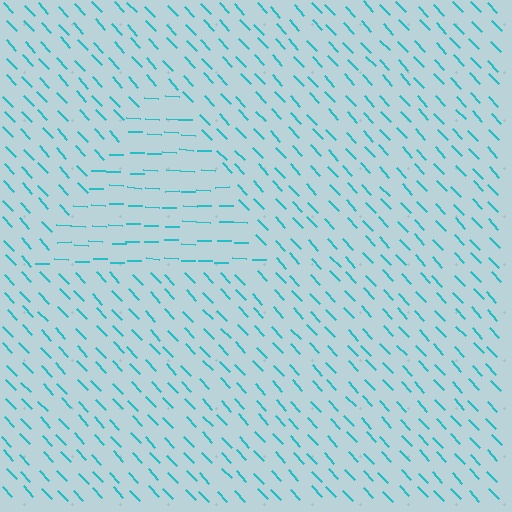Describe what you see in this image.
The image is filled with small cyan line segments. A triangle region in the image has lines oriented differently from the surrounding lines, creating a visible texture boundary.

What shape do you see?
I see a triangle.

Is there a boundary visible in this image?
Yes, there is a texture boundary formed by a change in line orientation.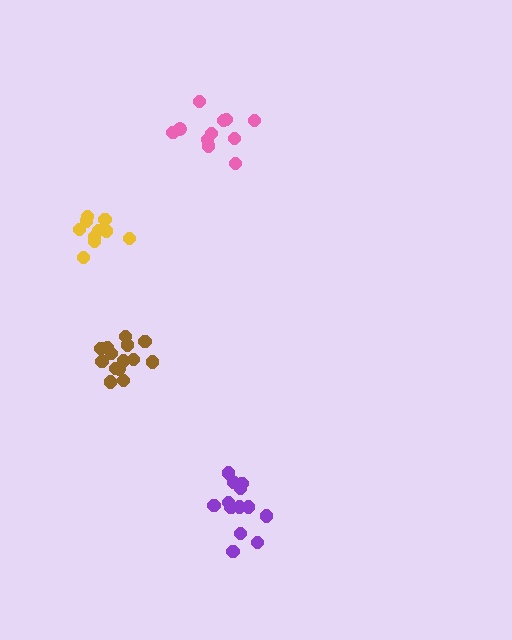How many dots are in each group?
Group 1: 14 dots, Group 2: 13 dots, Group 3: 10 dots, Group 4: 11 dots (48 total).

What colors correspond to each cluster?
The clusters are colored: brown, purple, yellow, pink.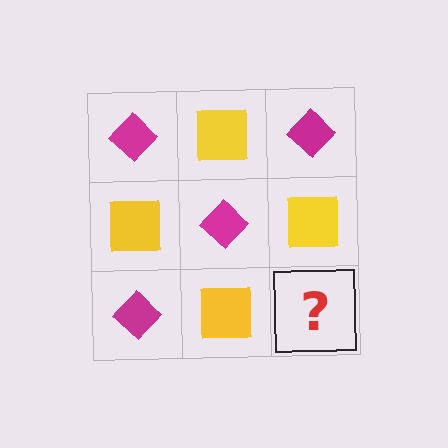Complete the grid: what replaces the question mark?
The question mark should be replaced with a magenta diamond.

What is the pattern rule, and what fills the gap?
The rule is that it alternates magenta diamond and yellow square in a checkerboard pattern. The gap should be filled with a magenta diamond.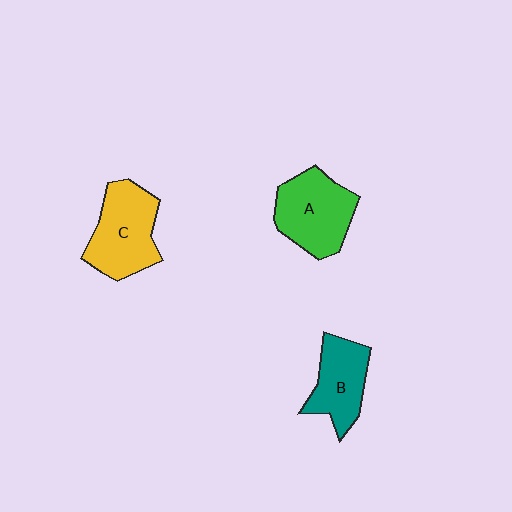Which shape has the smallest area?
Shape B (teal).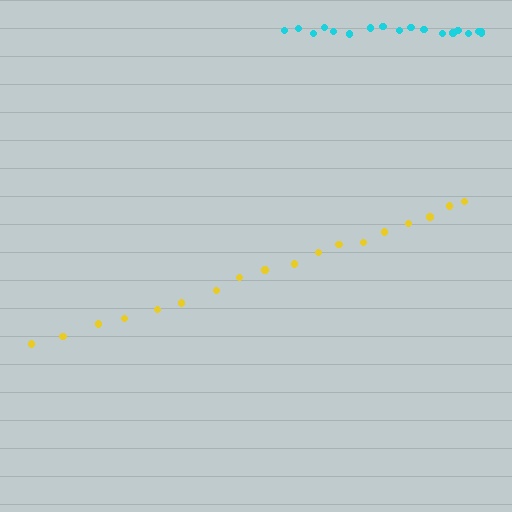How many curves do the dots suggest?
There are 2 distinct paths.